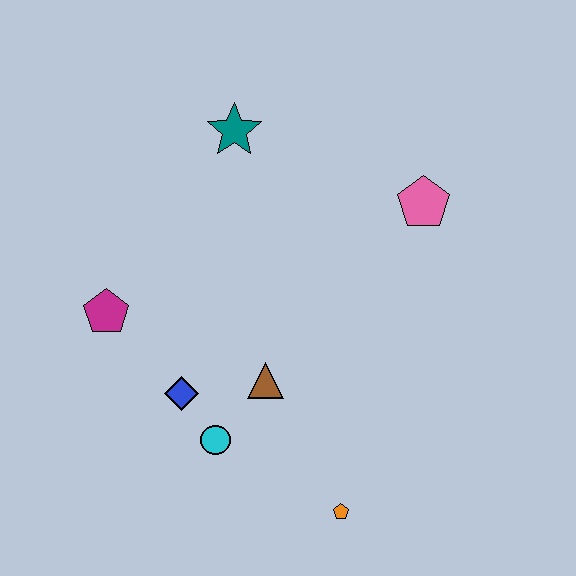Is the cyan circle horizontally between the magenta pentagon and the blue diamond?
No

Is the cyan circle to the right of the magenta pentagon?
Yes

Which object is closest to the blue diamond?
The cyan circle is closest to the blue diamond.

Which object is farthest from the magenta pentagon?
The pink pentagon is farthest from the magenta pentagon.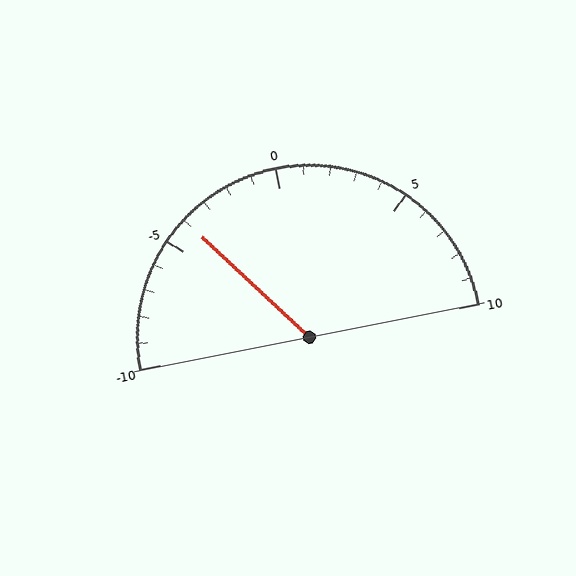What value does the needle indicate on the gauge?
The needle indicates approximately -4.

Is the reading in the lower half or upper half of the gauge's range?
The reading is in the lower half of the range (-10 to 10).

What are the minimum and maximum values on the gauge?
The gauge ranges from -10 to 10.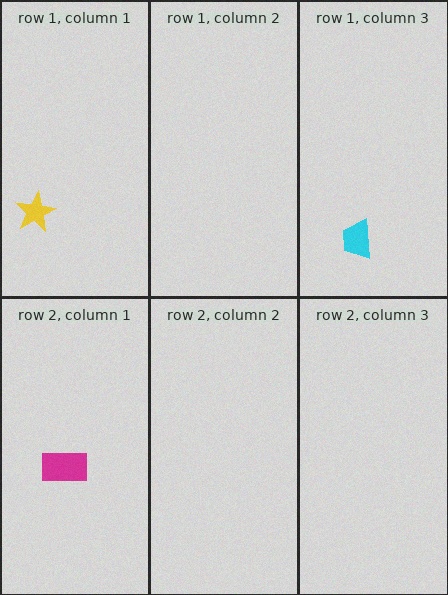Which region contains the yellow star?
The row 1, column 1 region.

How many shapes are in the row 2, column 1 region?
1.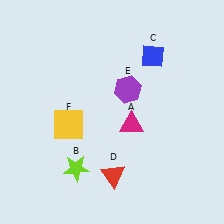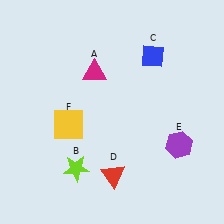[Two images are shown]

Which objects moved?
The objects that moved are: the magenta triangle (A), the purple hexagon (E).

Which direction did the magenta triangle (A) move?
The magenta triangle (A) moved up.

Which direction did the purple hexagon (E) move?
The purple hexagon (E) moved down.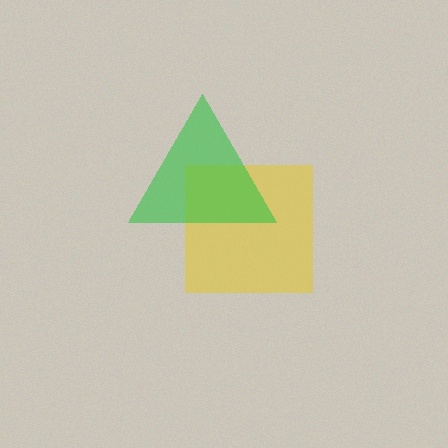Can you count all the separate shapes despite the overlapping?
Yes, there are 2 separate shapes.